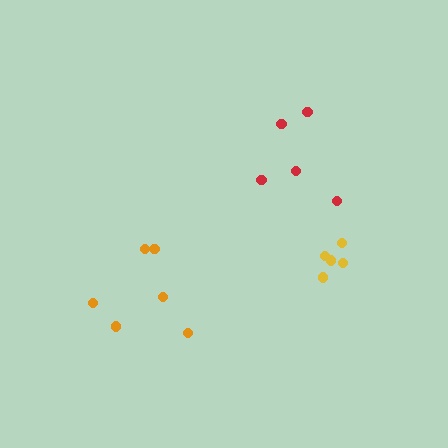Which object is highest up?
The red cluster is topmost.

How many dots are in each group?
Group 1: 5 dots, Group 2: 6 dots, Group 3: 5 dots (16 total).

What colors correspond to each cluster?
The clusters are colored: red, orange, yellow.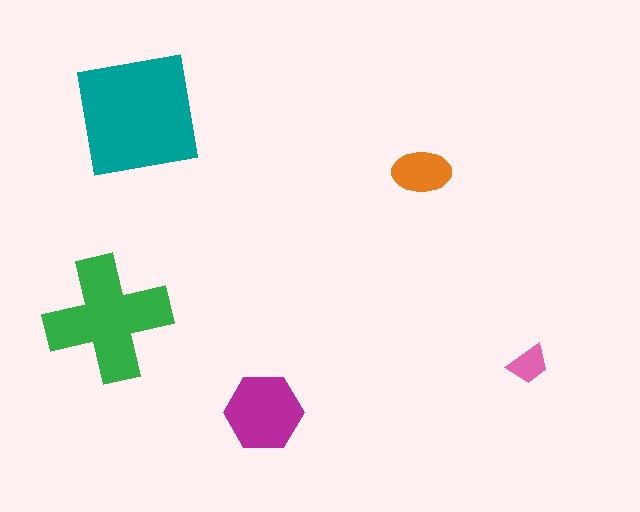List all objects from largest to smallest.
The teal square, the green cross, the magenta hexagon, the orange ellipse, the pink trapezoid.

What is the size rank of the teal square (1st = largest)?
1st.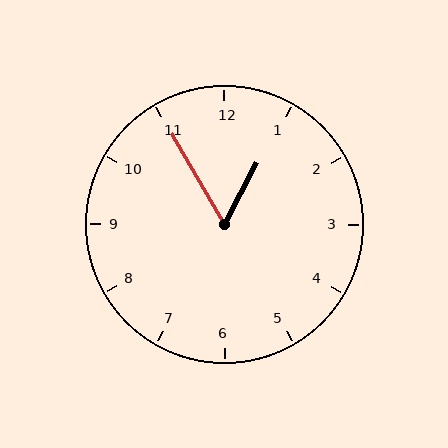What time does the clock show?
12:55.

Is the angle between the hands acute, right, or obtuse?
It is acute.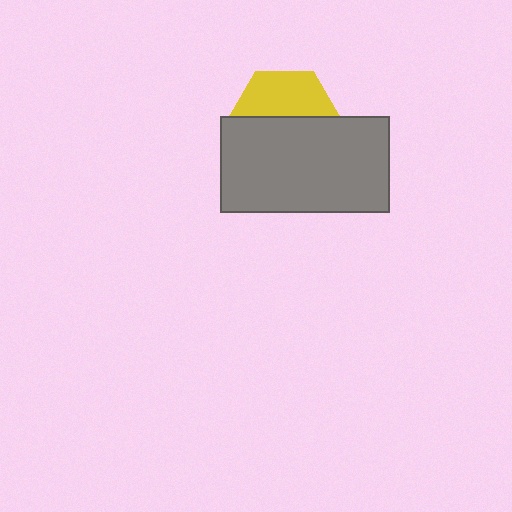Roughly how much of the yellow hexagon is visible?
A small part of it is visible (roughly 42%).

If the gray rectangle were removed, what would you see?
You would see the complete yellow hexagon.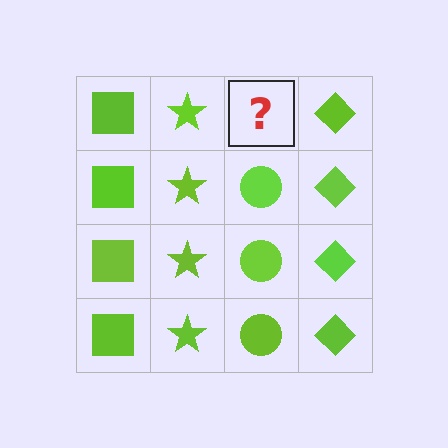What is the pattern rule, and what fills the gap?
The rule is that each column has a consistent shape. The gap should be filled with a lime circle.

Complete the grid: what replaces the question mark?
The question mark should be replaced with a lime circle.